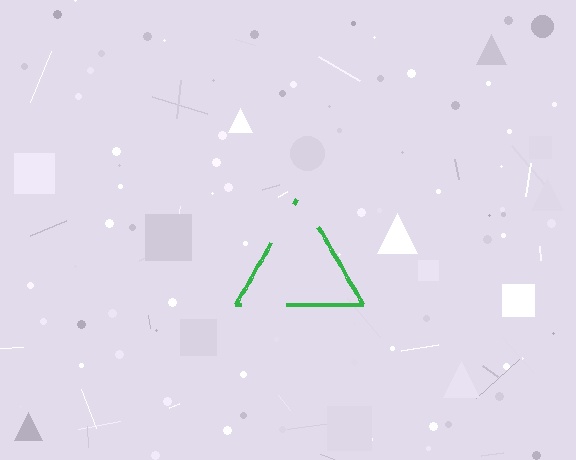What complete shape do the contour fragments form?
The contour fragments form a triangle.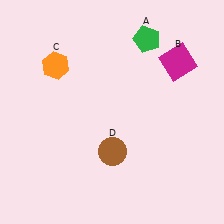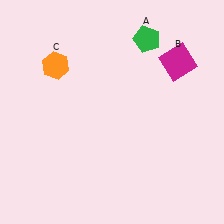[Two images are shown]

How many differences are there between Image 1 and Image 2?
There is 1 difference between the two images.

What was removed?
The brown circle (D) was removed in Image 2.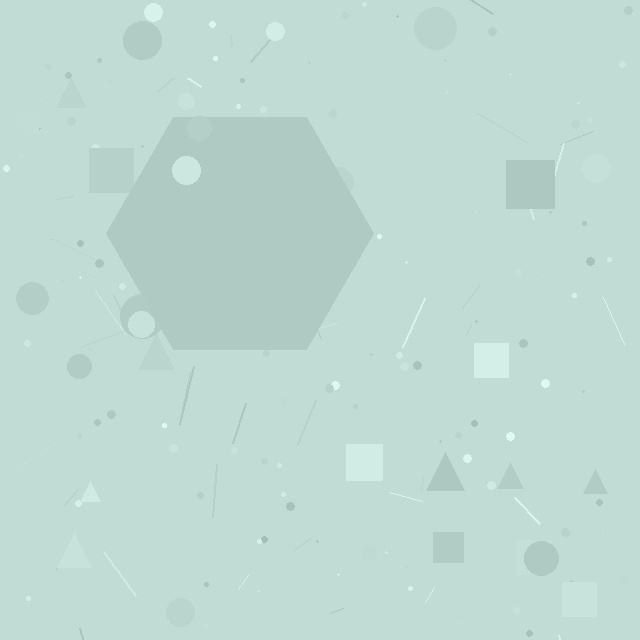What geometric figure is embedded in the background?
A hexagon is embedded in the background.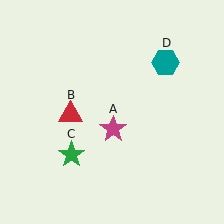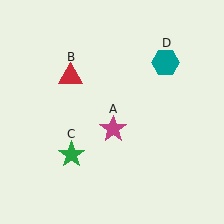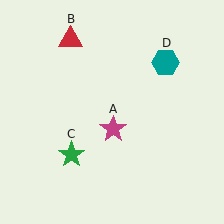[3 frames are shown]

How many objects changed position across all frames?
1 object changed position: red triangle (object B).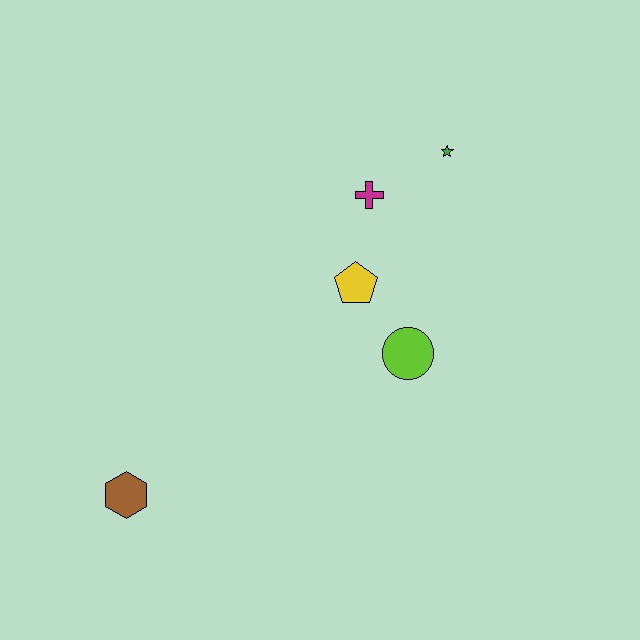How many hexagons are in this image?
There is 1 hexagon.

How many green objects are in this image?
There is 1 green object.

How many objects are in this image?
There are 5 objects.